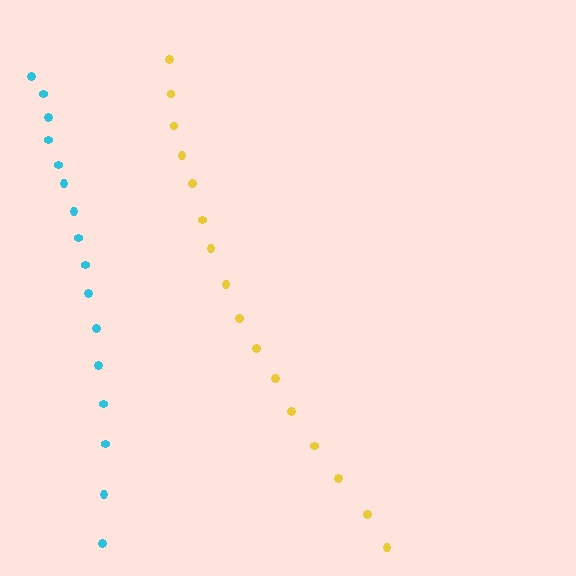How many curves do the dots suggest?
There are 2 distinct paths.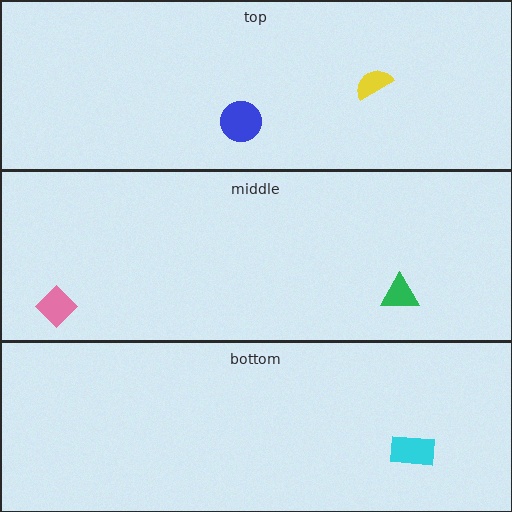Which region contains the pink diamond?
The middle region.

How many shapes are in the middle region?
2.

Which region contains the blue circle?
The top region.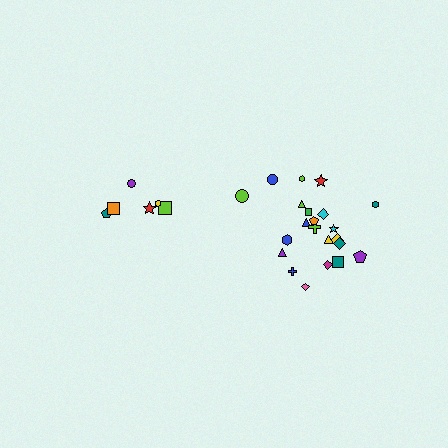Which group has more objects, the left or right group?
The right group.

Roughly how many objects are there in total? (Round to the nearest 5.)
Roughly 30 objects in total.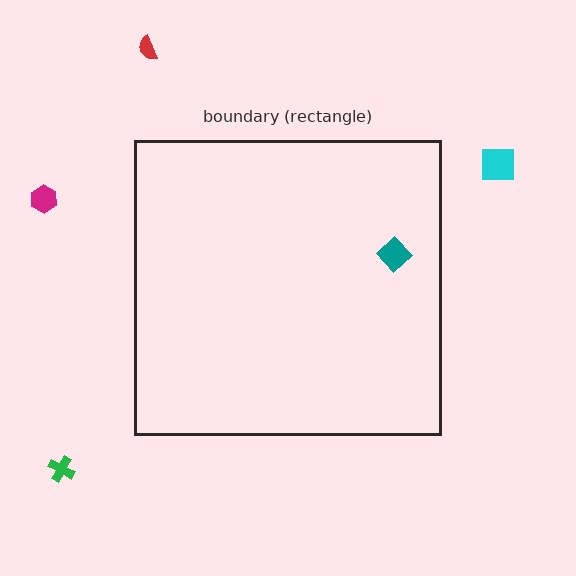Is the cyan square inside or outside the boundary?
Outside.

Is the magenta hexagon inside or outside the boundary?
Outside.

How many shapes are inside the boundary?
1 inside, 4 outside.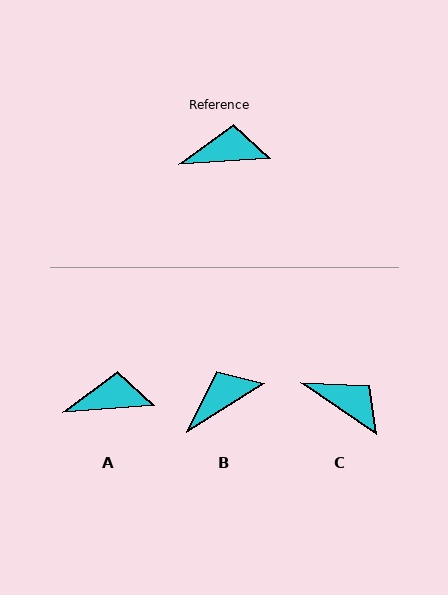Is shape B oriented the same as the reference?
No, it is off by about 28 degrees.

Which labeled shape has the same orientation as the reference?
A.